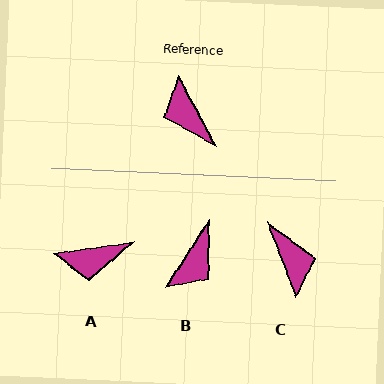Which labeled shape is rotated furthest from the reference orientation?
C, about 172 degrees away.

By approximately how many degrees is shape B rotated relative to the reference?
Approximately 119 degrees counter-clockwise.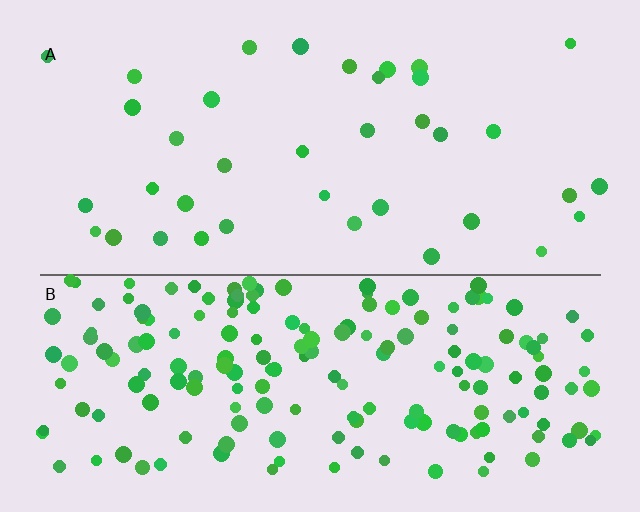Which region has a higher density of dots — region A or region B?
B (the bottom).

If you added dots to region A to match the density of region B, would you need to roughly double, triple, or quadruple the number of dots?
Approximately quadruple.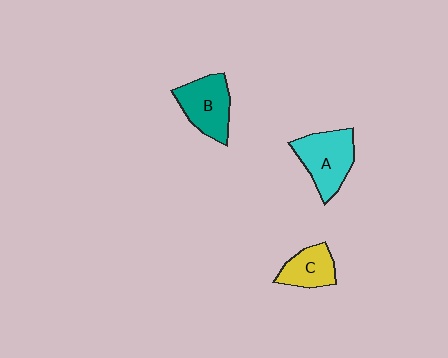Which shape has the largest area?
Shape A (cyan).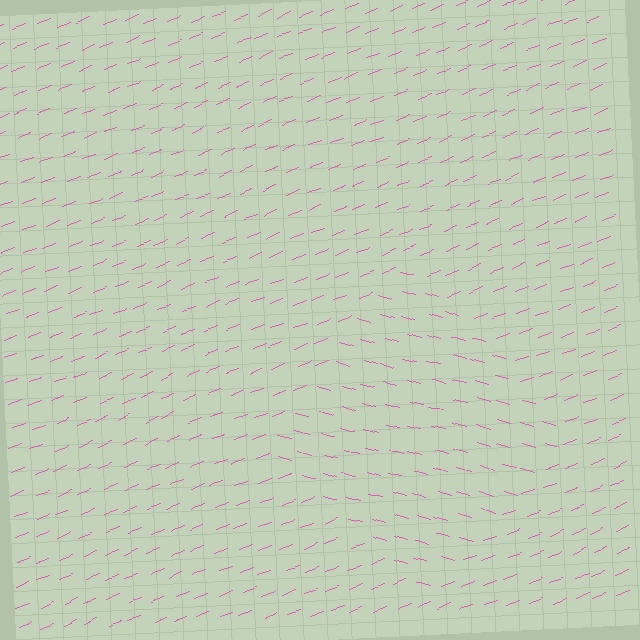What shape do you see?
I see a diamond.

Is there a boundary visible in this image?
Yes, there is a texture boundary formed by a change in line orientation.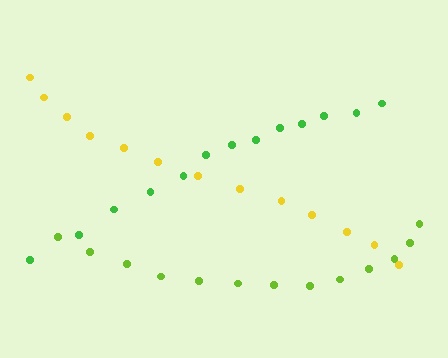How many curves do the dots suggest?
There are 3 distinct paths.